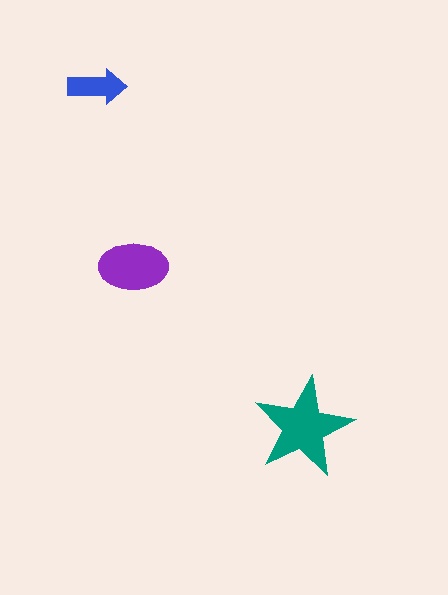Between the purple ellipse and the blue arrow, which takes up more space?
The purple ellipse.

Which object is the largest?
The teal star.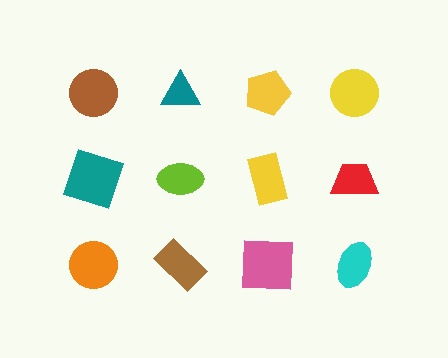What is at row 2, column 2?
A lime ellipse.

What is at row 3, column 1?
An orange circle.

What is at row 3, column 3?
A pink square.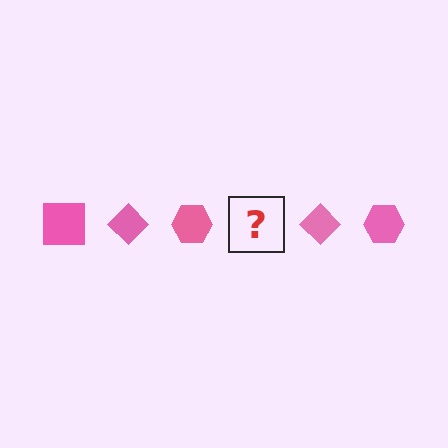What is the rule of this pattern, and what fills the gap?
The rule is that the pattern cycles through square, diamond, hexagon shapes in pink. The gap should be filled with a pink square.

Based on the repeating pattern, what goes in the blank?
The blank should be a pink square.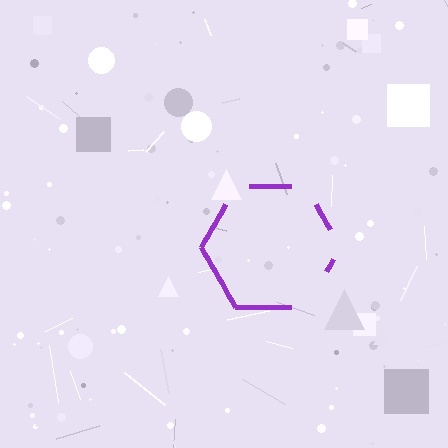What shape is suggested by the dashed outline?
The dashed outline suggests a hexagon.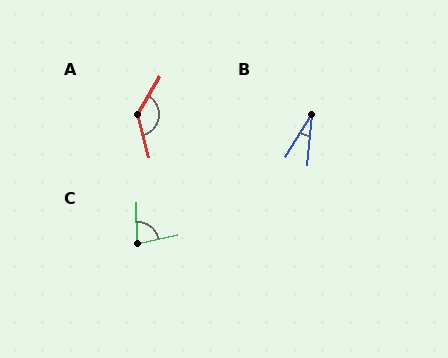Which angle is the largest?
A, at approximately 134 degrees.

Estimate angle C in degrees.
Approximately 79 degrees.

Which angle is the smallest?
B, at approximately 26 degrees.